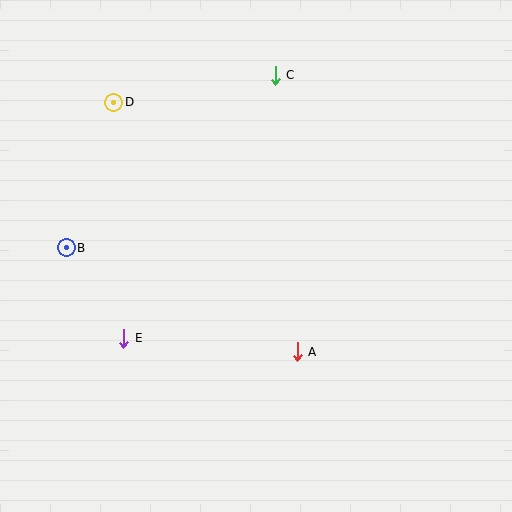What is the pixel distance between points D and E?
The distance between D and E is 236 pixels.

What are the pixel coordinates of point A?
Point A is at (297, 352).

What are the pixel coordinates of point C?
Point C is at (275, 75).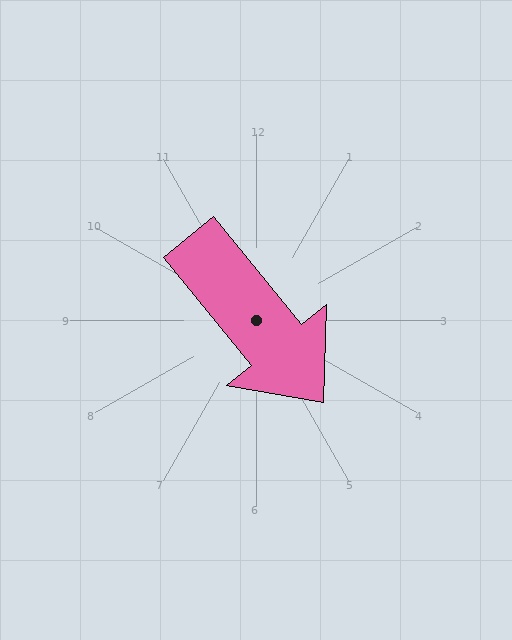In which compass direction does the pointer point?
Southeast.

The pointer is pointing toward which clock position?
Roughly 5 o'clock.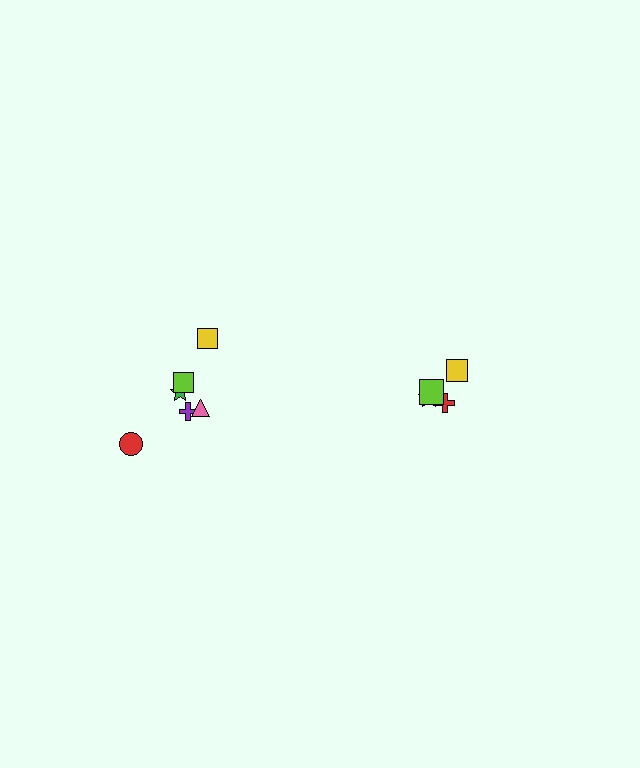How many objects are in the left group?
There are 6 objects.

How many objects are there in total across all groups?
There are 10 objects.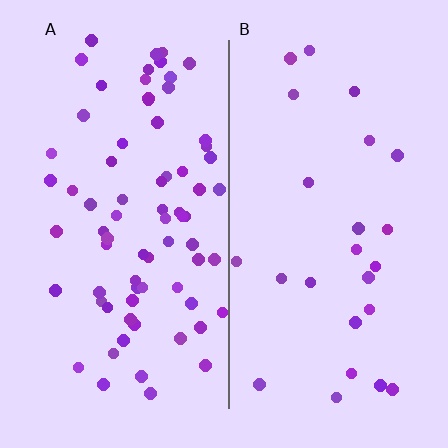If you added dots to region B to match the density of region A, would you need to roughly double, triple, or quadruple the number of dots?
Approximately triple.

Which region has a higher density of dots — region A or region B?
A (the left).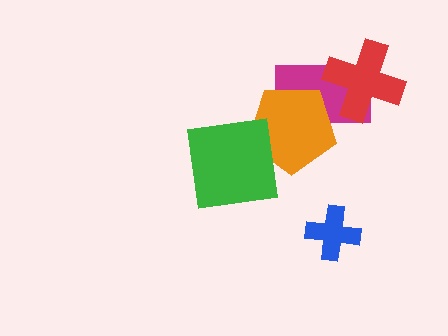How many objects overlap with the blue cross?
0 objects overlap with the blue cross.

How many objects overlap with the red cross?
1 object overlaps with the red cross.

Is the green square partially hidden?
No, no other shape covers it.